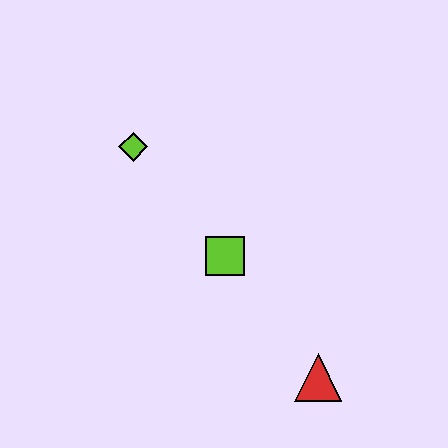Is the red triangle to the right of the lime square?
Yes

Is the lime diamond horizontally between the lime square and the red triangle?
No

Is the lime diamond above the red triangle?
Yes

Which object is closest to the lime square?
The lime diamond is closest to the lime square.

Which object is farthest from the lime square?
The red triangle is farthest from the lime square.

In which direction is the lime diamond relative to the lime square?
The lime diamond is above the lime square.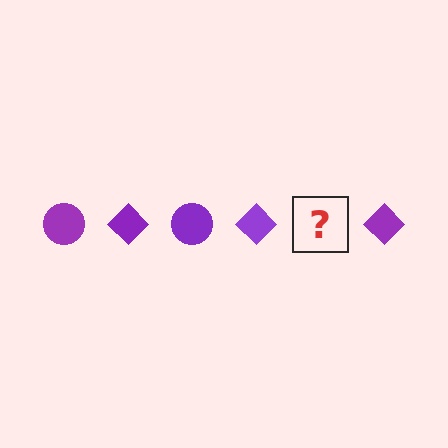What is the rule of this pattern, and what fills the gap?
The rule is that the pattern cycles through circle, diamond shapes in purple. The gap should be filled with a purple circle.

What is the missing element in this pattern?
The missing element is a purple circle.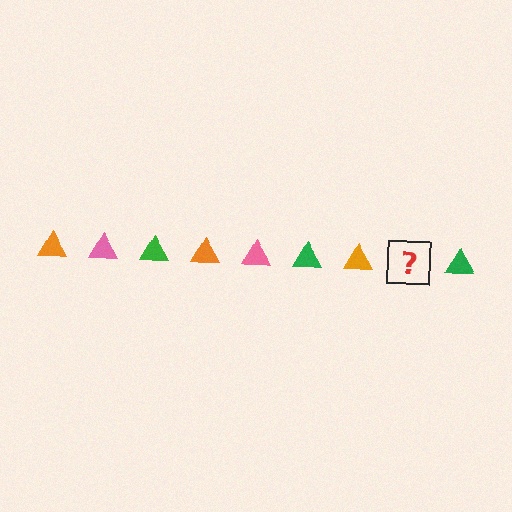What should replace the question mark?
The question mark should be replaced with a pink triangle.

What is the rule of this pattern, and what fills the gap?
The rule is that the pattern cycles through orange, pink, green triangles. The gap should be filled with a pink triangle.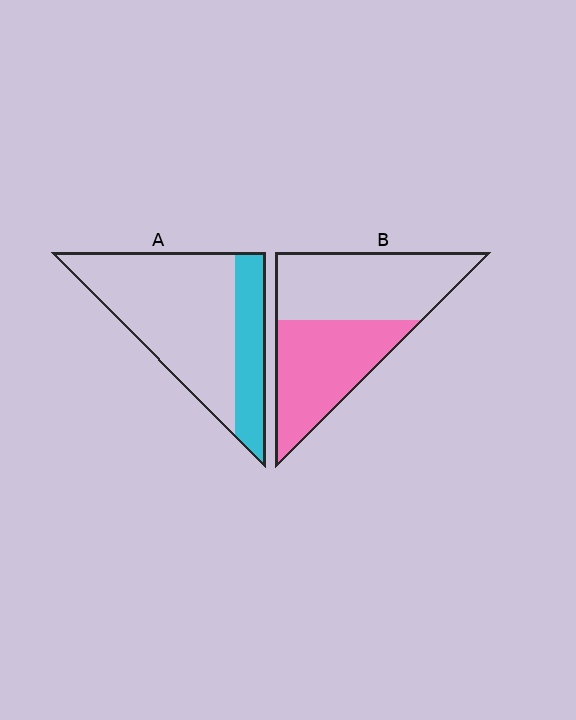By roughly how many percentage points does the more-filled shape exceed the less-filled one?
By roughly 20 percentage points (B over A).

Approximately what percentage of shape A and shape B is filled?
A is approximately 25% and B is approximately 45%.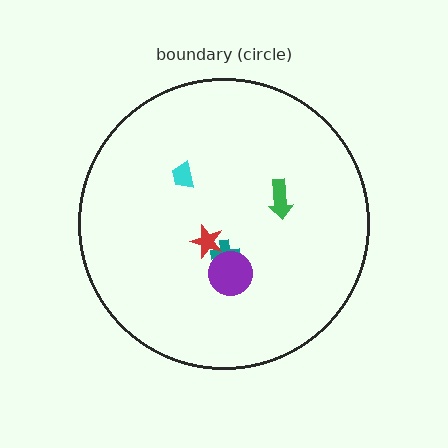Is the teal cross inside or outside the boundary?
Inside.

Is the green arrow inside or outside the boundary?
Inside.